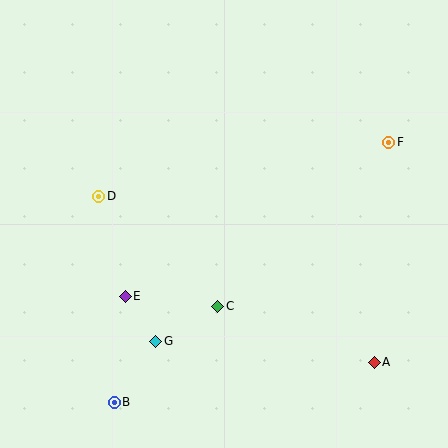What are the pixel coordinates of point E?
Point E is at (125, 296).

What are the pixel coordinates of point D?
Point D is at (99, 196).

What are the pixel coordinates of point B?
Point B is at (114, 402).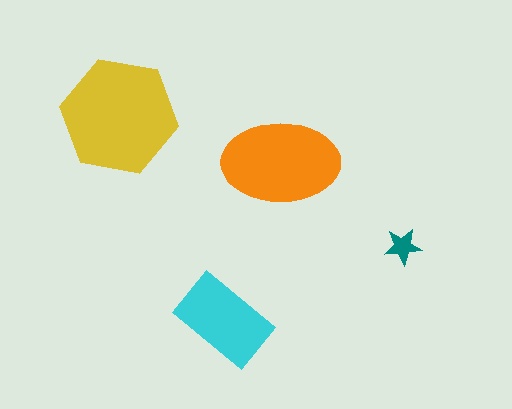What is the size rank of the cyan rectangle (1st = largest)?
3rd.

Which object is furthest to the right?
The teal star is rightmost.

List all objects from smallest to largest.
The teal star, the cyan rectangle, the orange ellipse, the yellow hexagon.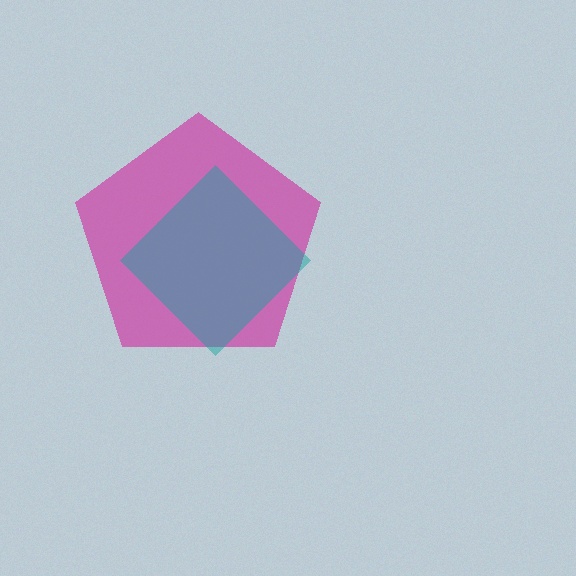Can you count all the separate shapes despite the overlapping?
Yes, there are 2 separate shapes.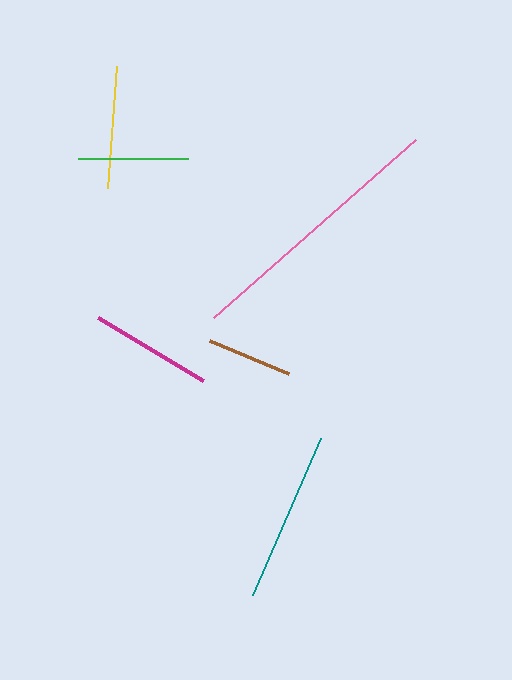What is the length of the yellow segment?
The yellow segment is approximately 123 pixels long.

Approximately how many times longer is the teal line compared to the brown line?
The teal line is approximately 2.0 times the length of the brown line.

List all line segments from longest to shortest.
From longest to shortest: pink, teal, yellow, magenta, green, brown.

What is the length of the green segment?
The green segment is approximately 110 pixels long.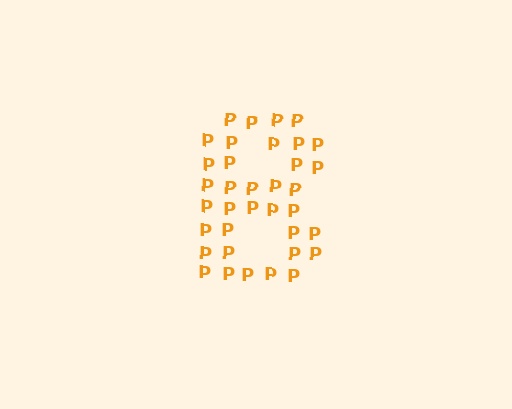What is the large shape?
The large shape is the digit 8.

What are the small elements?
The small elements are letter P's.